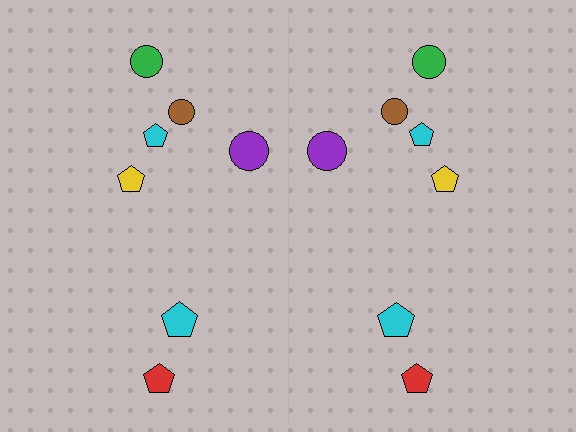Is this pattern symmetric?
Yes, this pattern has bilateral (reflection) symmetry.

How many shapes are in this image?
There are 14 shapes in this image.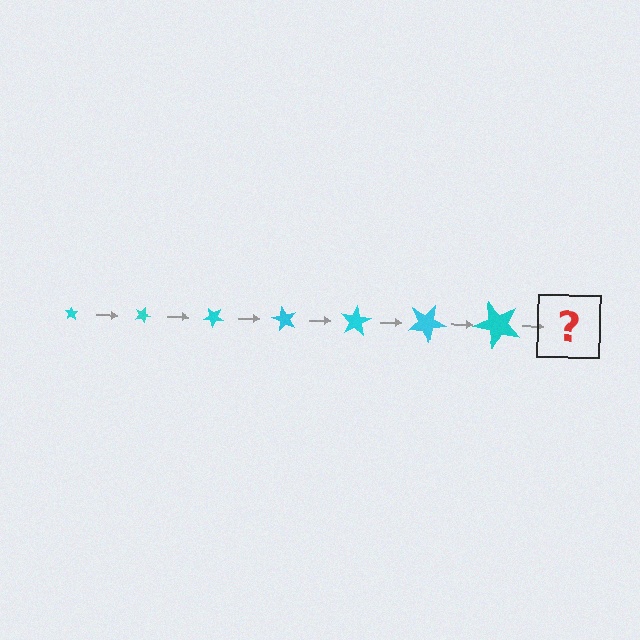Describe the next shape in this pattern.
It should be a star, larger than the previous one and rotated 140 degrees from the start.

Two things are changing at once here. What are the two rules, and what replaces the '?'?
The two rules are that the star grows larger each step and it rotates 20 degrees each step. The '?' should be a star, larger than the previous one and rotated 140 degrees from the start.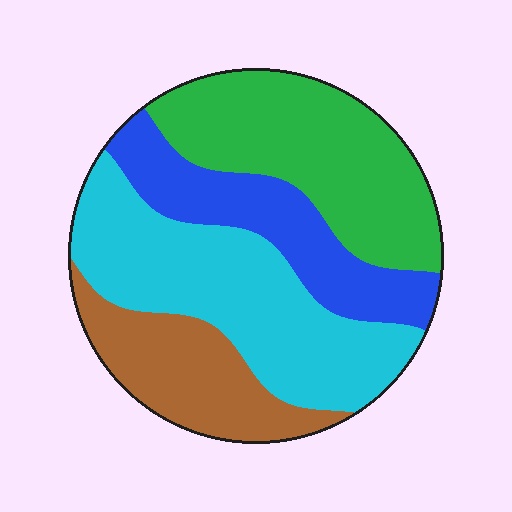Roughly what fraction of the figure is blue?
Blue covers roughly 20% of the figure.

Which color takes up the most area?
Cyan, at roughly 35%.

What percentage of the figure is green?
Green covers about 30% of the figure.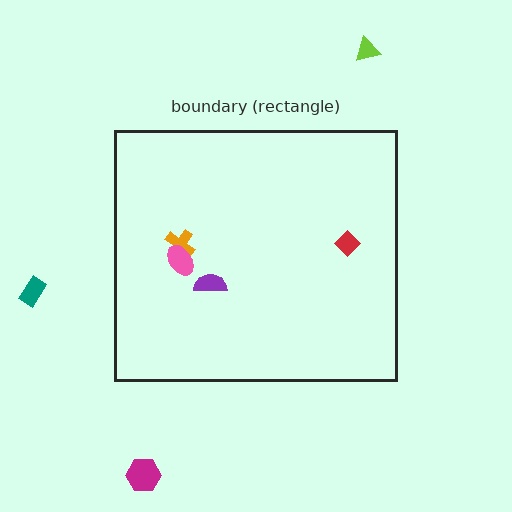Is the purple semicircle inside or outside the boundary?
Inside.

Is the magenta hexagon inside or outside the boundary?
Outside.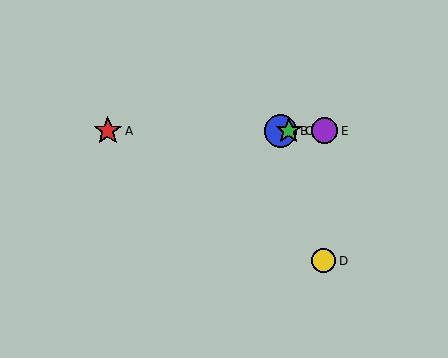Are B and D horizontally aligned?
No, B is at y≈131 and D is at y≈261.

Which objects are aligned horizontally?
Objects A, B, C, E are aligned horizontally.